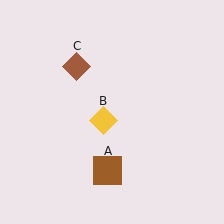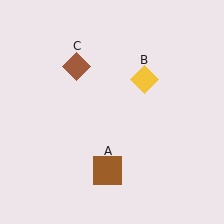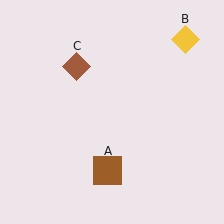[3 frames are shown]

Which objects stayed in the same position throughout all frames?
Brown square (object A) and brown diamond (object C) remained stationary.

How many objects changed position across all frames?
1 object changed position: yellow diamond (object B).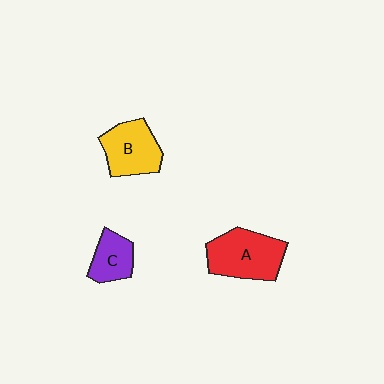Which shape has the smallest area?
Shape C (purple).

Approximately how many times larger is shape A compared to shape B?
Approximately 1.2 times.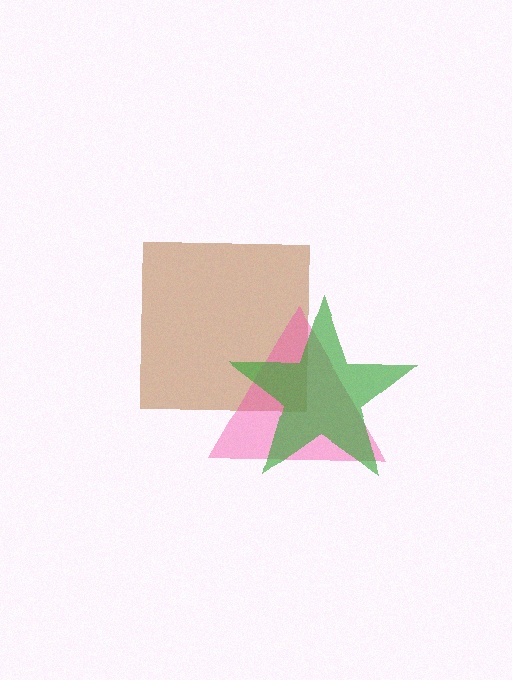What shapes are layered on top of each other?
The layered shapes are: a brown square, a pink triangle, a green star.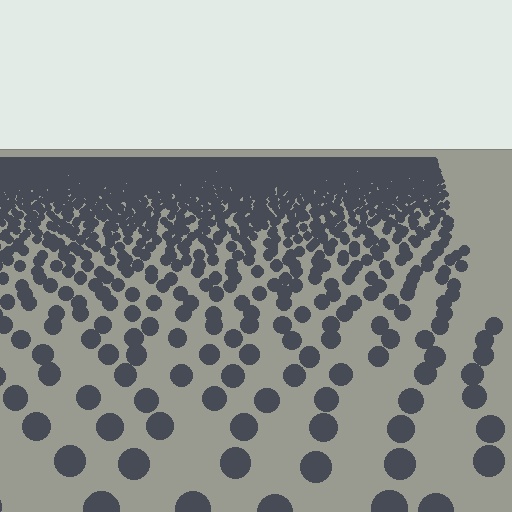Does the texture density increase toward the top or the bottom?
Density increases toward the top.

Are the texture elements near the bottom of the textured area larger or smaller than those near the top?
Larger. Near the bottom, elements are closer to the viewer and appear at a bigger on-screen size.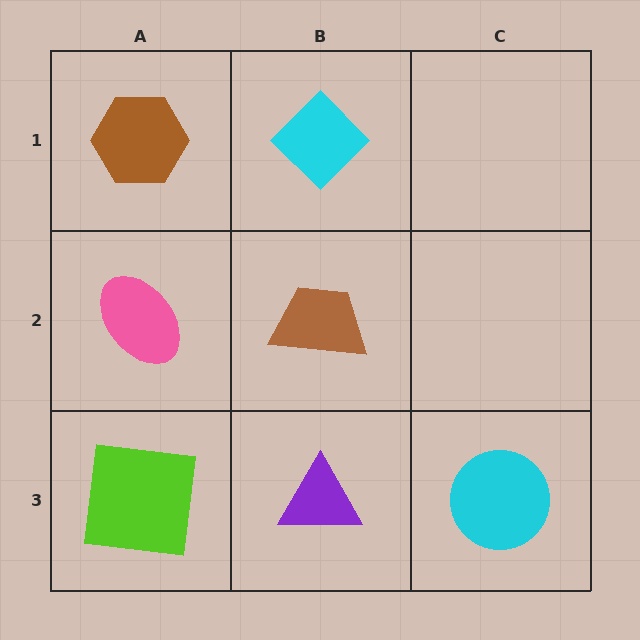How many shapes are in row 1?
2 shapes.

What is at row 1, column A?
A brown hexagon.